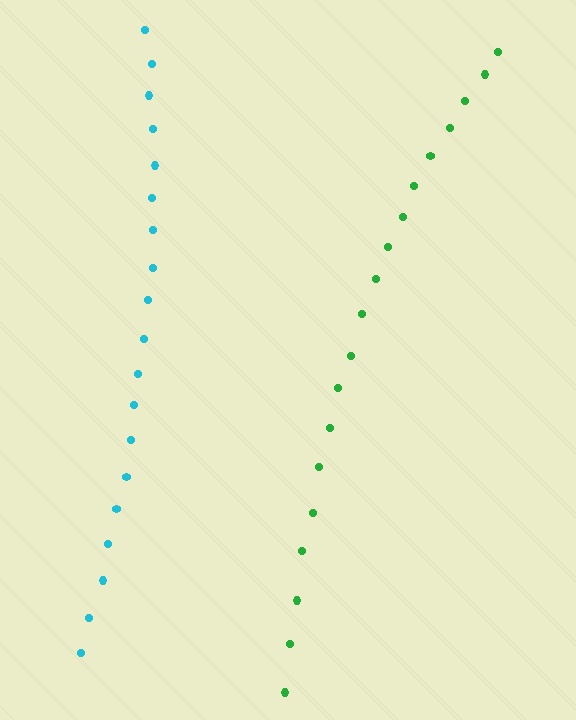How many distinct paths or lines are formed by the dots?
There are 2 distinct paths.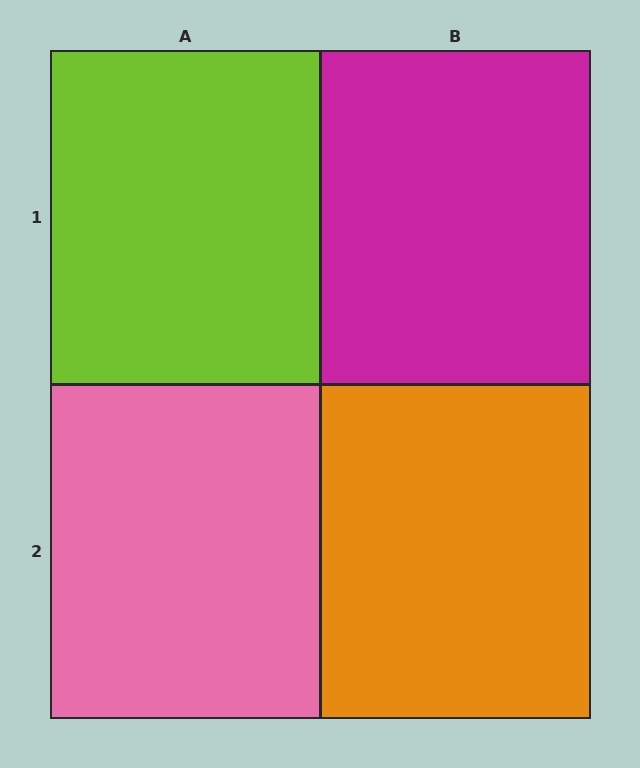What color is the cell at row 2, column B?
Orange.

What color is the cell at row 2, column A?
Pink.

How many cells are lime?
1 cell is lime.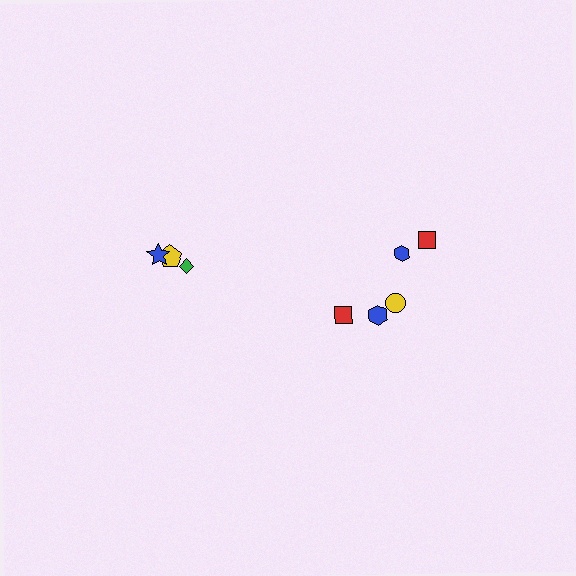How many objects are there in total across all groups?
There are 8 objects.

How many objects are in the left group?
There are 3 objects.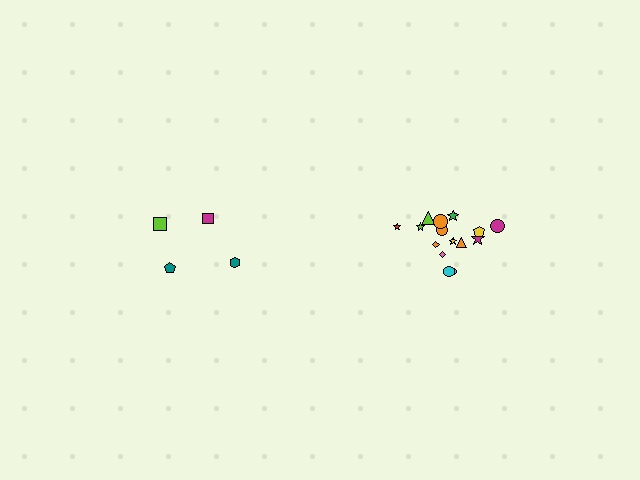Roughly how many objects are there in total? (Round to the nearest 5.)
Roughly 20 objects in total.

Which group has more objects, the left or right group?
The right group.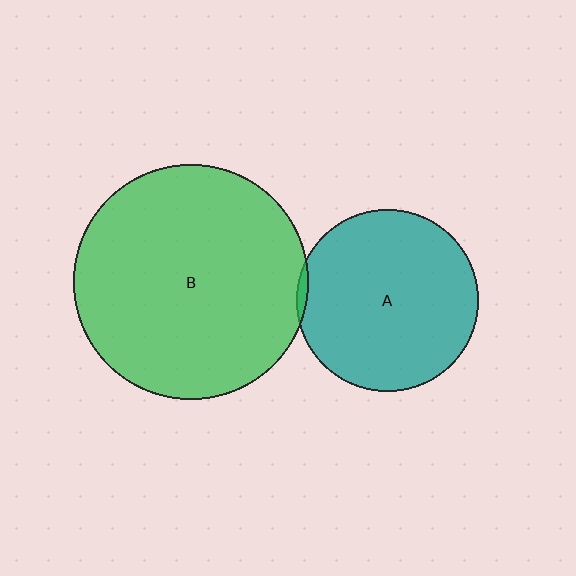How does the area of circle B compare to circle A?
Approximately 1.7 times.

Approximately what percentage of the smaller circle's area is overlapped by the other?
Approximately 5%.